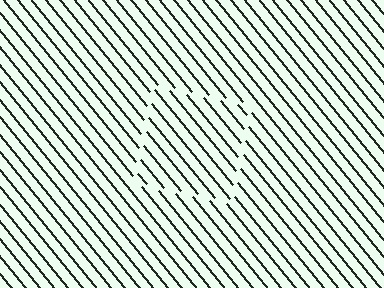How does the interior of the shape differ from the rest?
The interior of the shape contains the same grating, shifted by half a period — the contour is defined by the phase discontinuity where line-ends from the inner and outer gratings abut.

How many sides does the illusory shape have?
4 sides — the line-ends trace a square.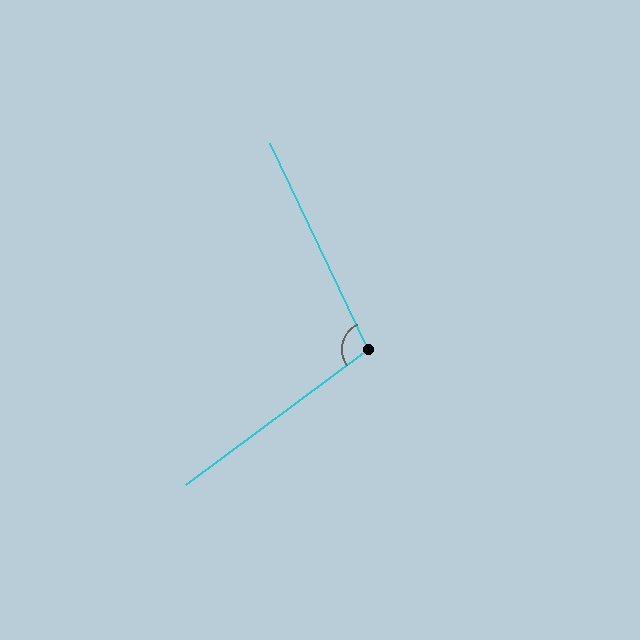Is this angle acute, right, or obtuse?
It is obtuse.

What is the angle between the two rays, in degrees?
Approximately 101 degrees.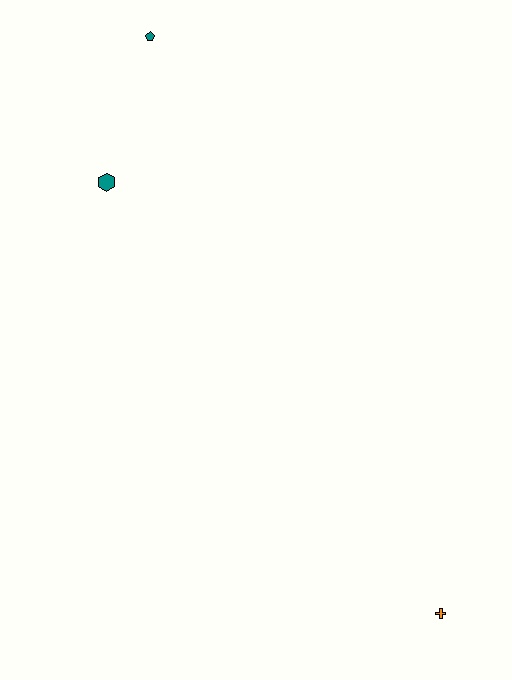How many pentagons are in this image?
There is 1 pentagon.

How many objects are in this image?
There are 3 objects.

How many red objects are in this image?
There are no red objects.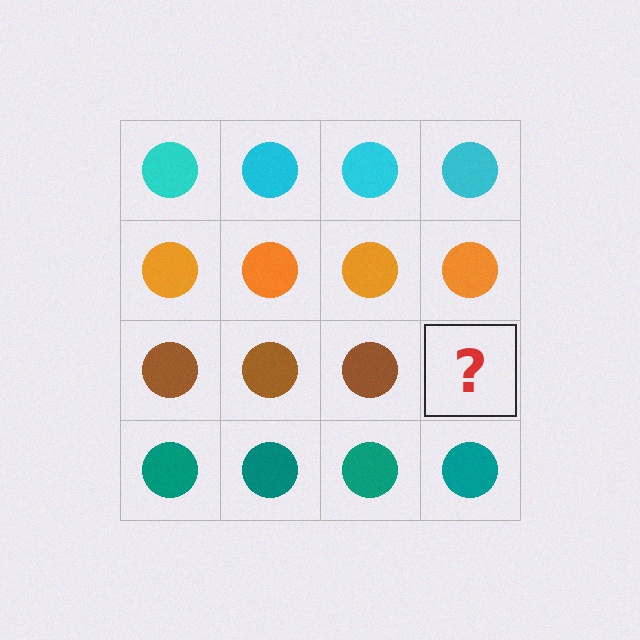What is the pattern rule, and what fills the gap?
The rule is that each row has a consistent color. The gap should be filled with a brown circle.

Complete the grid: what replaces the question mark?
The question mark should be replaced with a brown circle.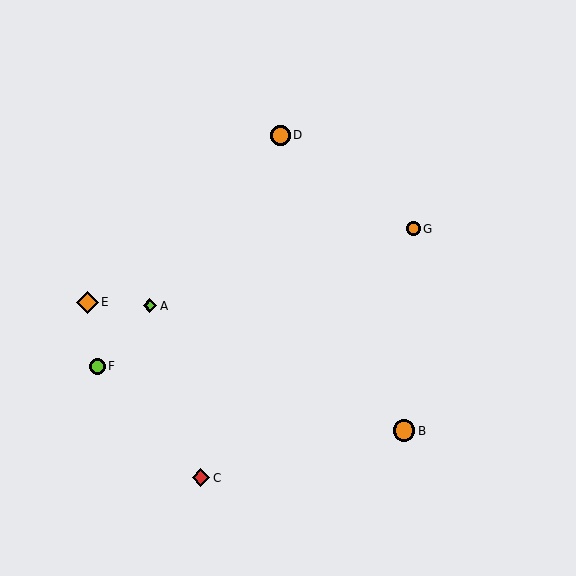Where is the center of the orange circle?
The center of the orange circle is at (413, 229).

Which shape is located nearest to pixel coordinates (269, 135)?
The orange circle (labeled D) at (280, 135) is nearest to that location.